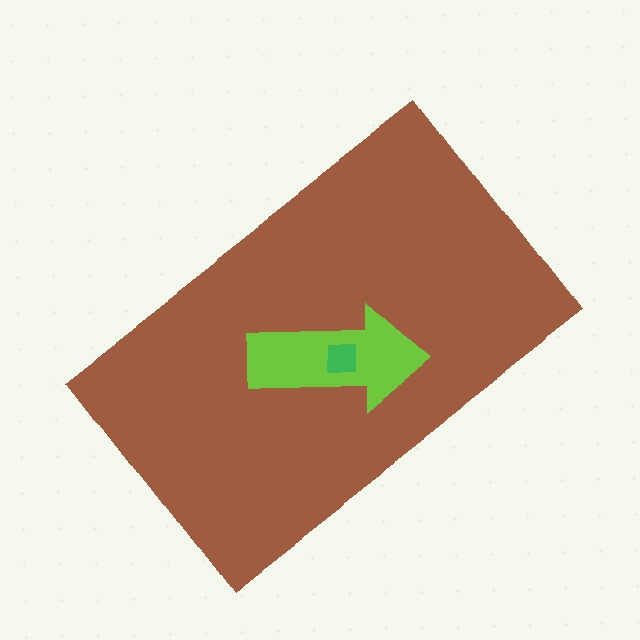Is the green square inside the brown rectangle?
Yes.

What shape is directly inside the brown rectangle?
The lime arrow.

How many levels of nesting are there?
3.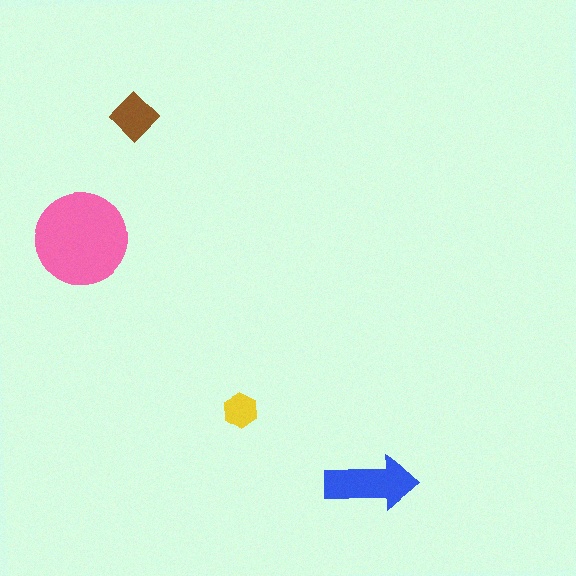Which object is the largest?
The pink circle.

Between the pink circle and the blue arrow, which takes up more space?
The pink circle.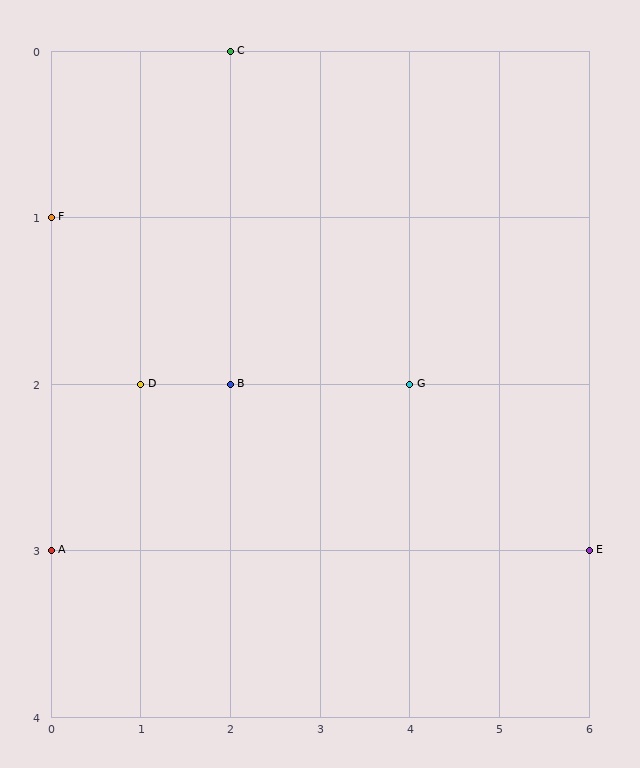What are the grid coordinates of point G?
Point G is at grid coordinates (4, 2).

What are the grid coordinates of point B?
Point B is at grid coordinates (2, 2).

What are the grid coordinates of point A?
Point A is at grid coordinates (0, 3).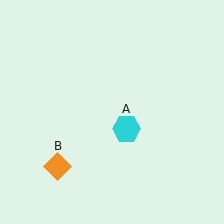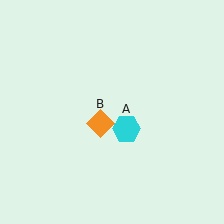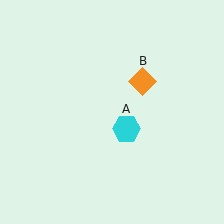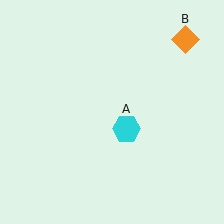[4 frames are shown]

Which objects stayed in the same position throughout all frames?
Cyan hexagon (object A) remained stationary.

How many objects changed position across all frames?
1 object changed position: orange diamond (object B).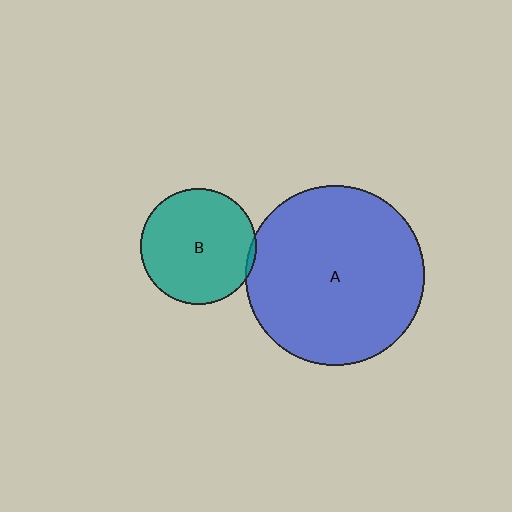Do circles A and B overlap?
Yes.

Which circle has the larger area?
Circle A (blue).